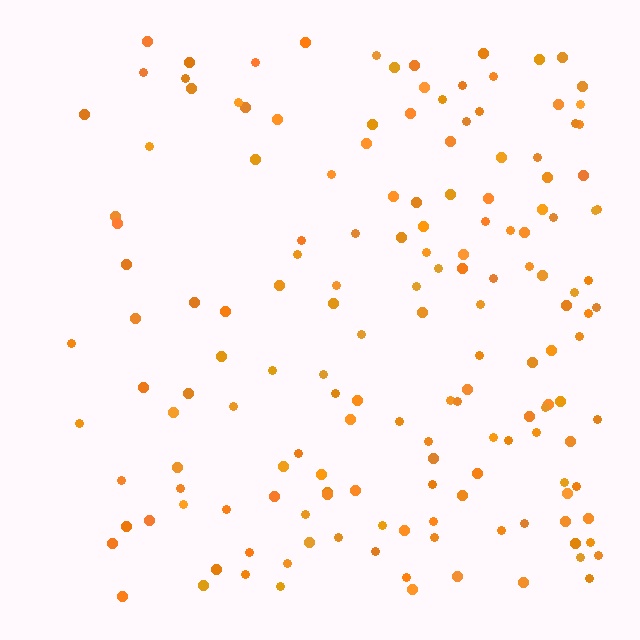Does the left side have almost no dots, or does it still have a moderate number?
Still a moderate number, just noticeably fewer than the right.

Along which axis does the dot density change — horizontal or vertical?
Horizontal.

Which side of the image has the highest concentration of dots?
The right.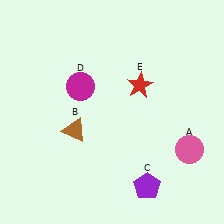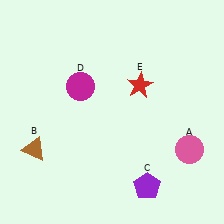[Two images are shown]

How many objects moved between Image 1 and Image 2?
1 object moved between the two images.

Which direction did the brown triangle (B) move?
The brown triangle (B) moved left.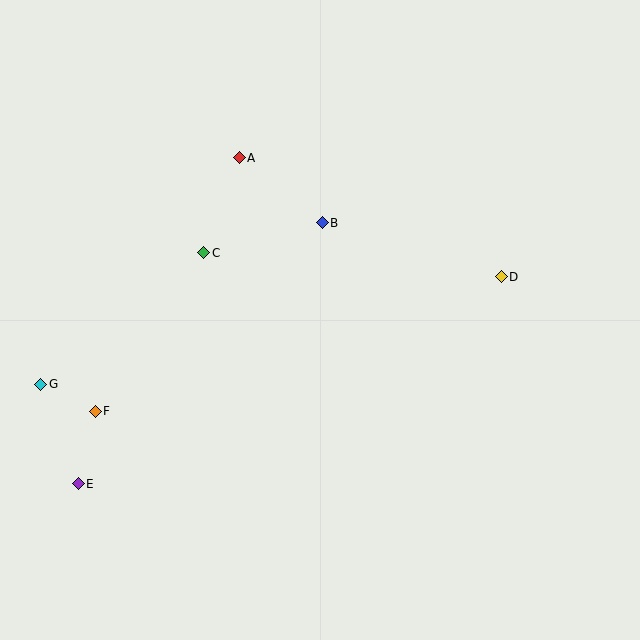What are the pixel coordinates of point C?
Point C is at (204, 253).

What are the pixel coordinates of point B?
Point B is at (322, 223).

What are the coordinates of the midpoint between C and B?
The midpoint between C and B is at (263, 238).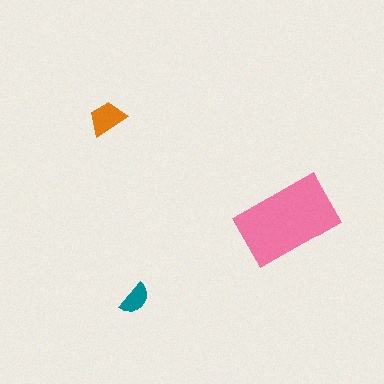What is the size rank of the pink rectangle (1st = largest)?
1st.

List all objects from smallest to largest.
The teal semicircle, the orange trapezoid, the pink rectangle.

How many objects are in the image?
There are 3 objects in the image.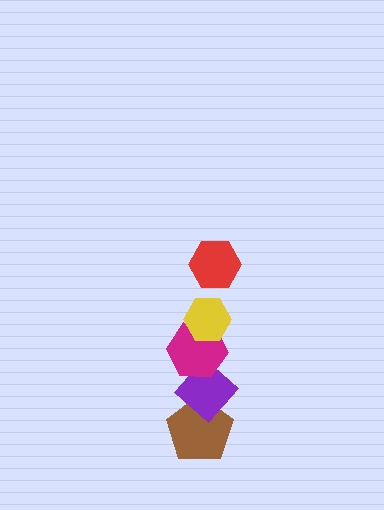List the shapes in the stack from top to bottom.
From top to bottom: the red hexagon, the yellow hexagon, the magenta hexagon, the purple diamond, the brown pentagon.